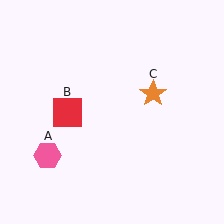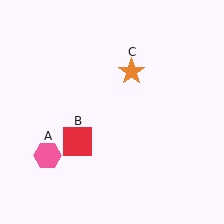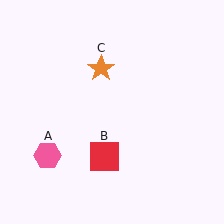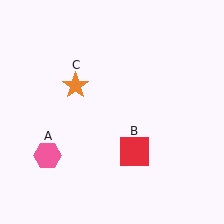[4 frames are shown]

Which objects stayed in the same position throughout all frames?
Pink hexagon (object A) remained stationary.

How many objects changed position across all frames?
2 objects changed position: red square (object B), orange star (object C).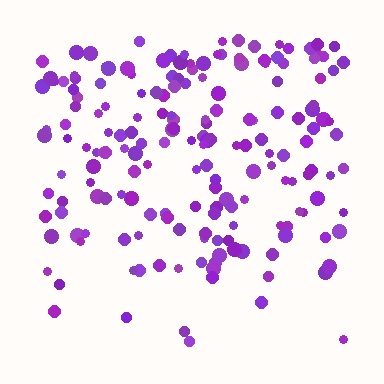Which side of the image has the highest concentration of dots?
The top.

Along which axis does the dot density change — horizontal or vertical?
Vertical.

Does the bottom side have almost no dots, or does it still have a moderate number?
Still a moderate number, just noticeably fewer than the top.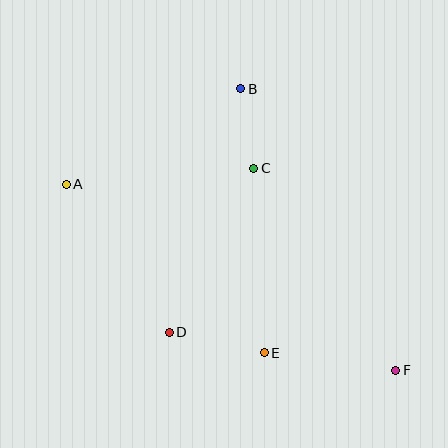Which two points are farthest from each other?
Points A and F are farthest from each other.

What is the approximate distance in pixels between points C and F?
The distance between C and F is approximately 247 pixels.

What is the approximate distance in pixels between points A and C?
The distance between A and C is approximately 188 pixels.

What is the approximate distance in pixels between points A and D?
The distance between A and D is approximately 181 pixels.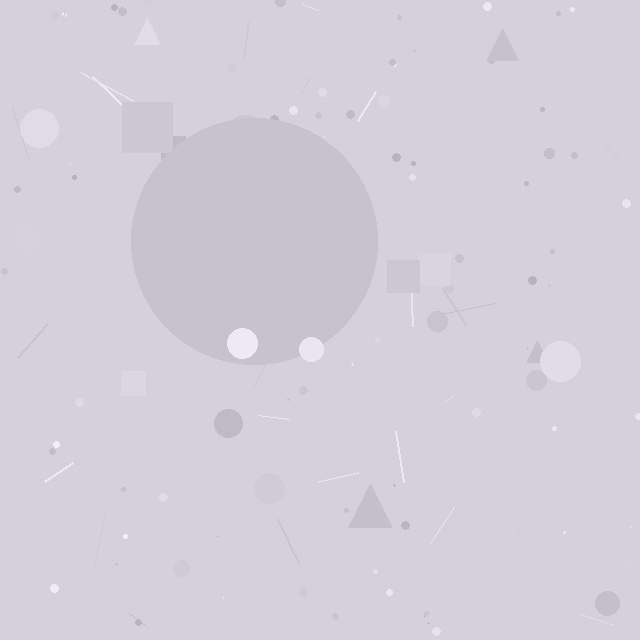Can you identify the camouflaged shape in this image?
The camouflaged shape is a circle.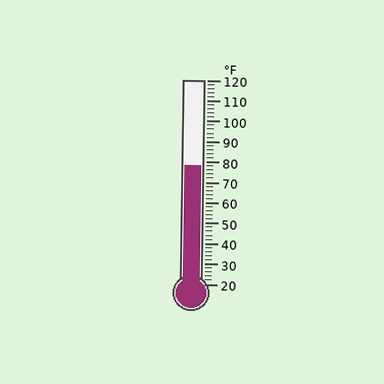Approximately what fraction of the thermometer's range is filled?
The thermometer is filled to approximately 60% of its range.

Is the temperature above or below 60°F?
The temperature is above 60°F.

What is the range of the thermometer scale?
The thermometer scale ranges from 20°F to 120°F.